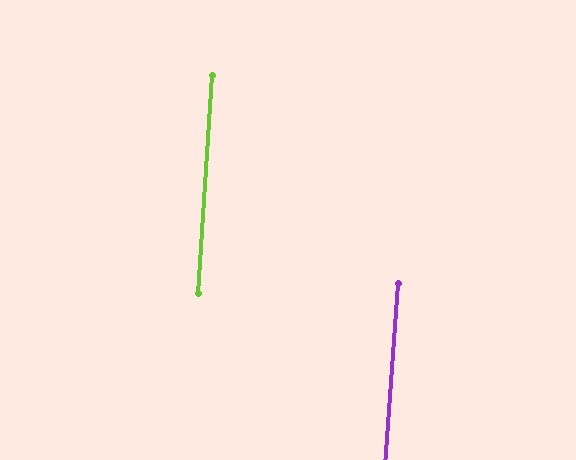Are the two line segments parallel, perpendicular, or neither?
Parallel — their directions differ by only 0.3°.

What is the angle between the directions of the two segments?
Approximately 0 degrees.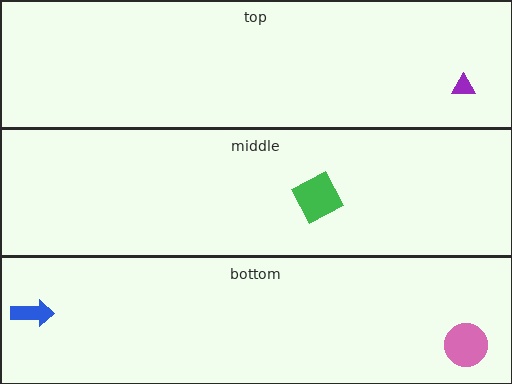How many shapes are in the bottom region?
2.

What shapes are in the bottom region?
The pink circle, the blue arrow.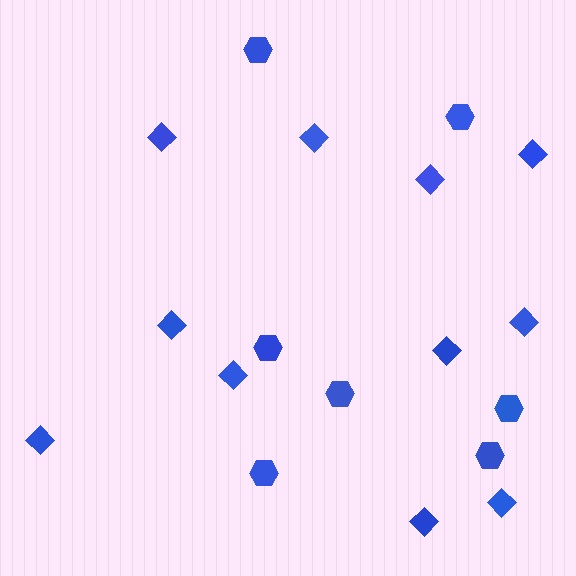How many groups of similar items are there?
There are 2 groups: one group of diamonds (11) and one group of hexagons (7).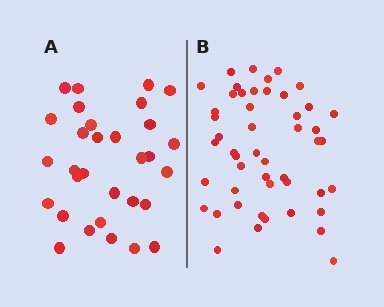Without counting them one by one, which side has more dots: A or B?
Region B (the right region) has more dots.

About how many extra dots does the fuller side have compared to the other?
Region B has approximately 20 more dots than region A.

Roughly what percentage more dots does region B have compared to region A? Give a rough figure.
About 60% more.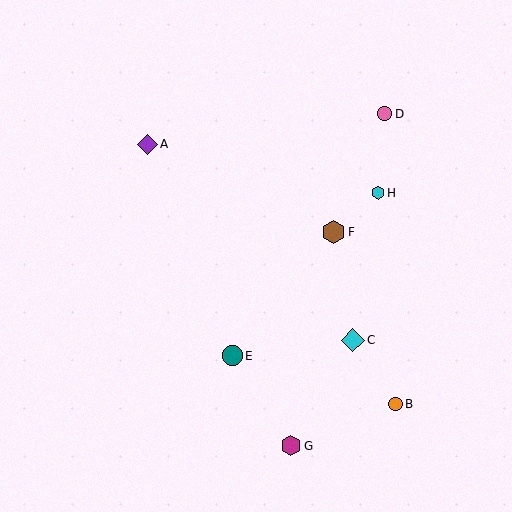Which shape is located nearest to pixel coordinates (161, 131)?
The purple diamond (labeled A) at (148, 144) is nearest to that location.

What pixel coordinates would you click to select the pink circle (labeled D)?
Click at (385, 114) to select the pink circle D.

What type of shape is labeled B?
Shape B is an orange circle.